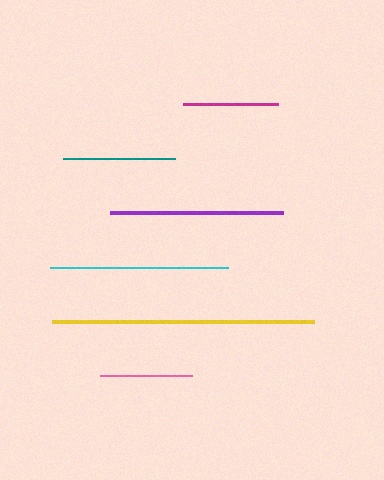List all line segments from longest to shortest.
From longest to shortest: yellow, cyan, purple, teal, magenta, pink.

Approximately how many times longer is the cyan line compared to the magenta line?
The cyan line is approximately 1.9 times the length of the magenta line.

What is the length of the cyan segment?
The cyan segment is approximately 178 pixels long.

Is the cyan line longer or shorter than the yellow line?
The yellow line is longer than the cyan line.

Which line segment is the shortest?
The pink line is the shortest at approximately 92 pixels.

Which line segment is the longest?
The yellow line is the longest at approximately 262 pixels.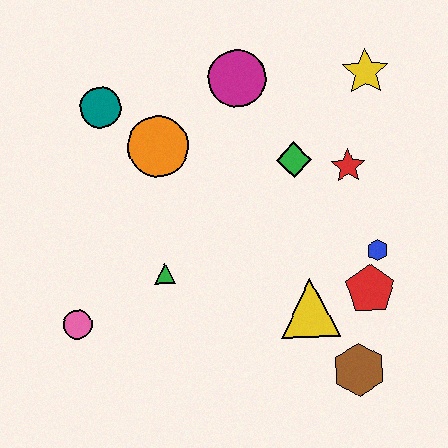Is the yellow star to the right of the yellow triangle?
Yes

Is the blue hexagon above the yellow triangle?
Yes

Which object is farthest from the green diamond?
The pink circle is farthest from the green diamond.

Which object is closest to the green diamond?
The red star is closest to the green diamond.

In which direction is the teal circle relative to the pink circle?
The teal circle is above the pink circle.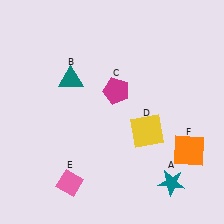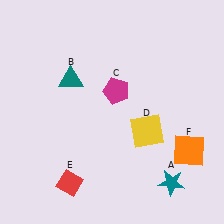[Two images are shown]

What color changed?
The diamond (E) changed from pink in Image 1 to red in Image 2.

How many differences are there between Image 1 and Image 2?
There is 1 difference between the two images.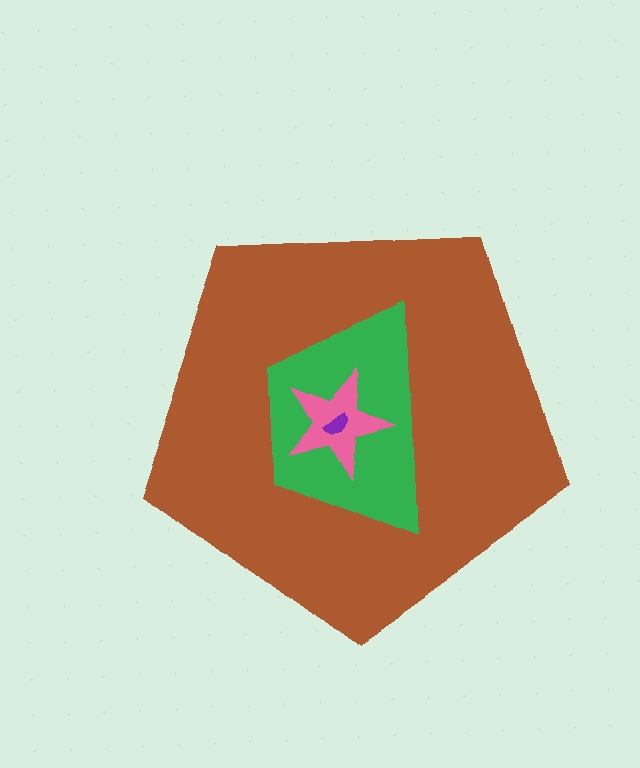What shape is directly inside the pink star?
The purple semicircle.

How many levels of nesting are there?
4.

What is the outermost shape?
The brown pentagon.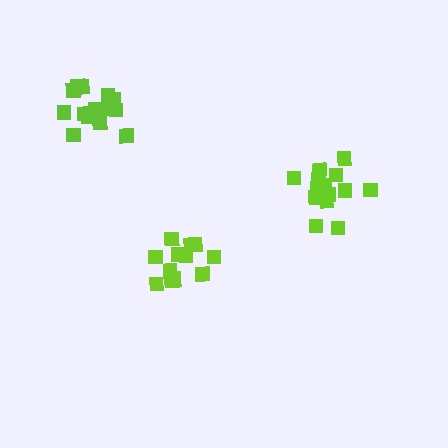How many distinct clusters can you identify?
There are 3 distinct clusters.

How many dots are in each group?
Group 1: 13 dots, Group 2: 15 dots, Group 3: 15 dots (43 total).